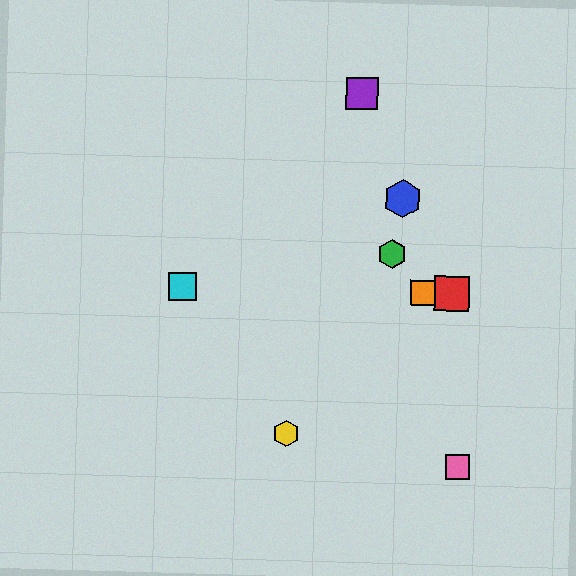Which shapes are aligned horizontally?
The red square, the orange square, the cyan square are aligned horizontally.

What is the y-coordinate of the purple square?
The purple square is at y≈93.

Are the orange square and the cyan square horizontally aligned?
Yes, both are at y≈293.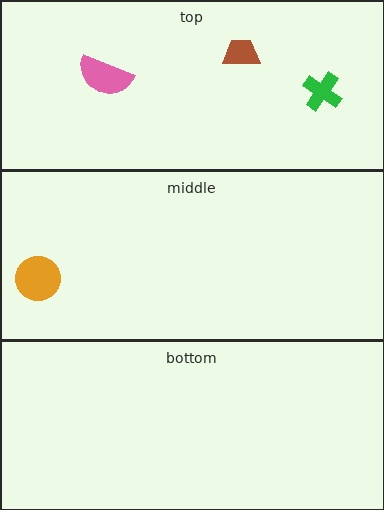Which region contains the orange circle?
The middle region.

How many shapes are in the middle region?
1.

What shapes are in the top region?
The brown trapezoid, the pink semicircle, the green cross.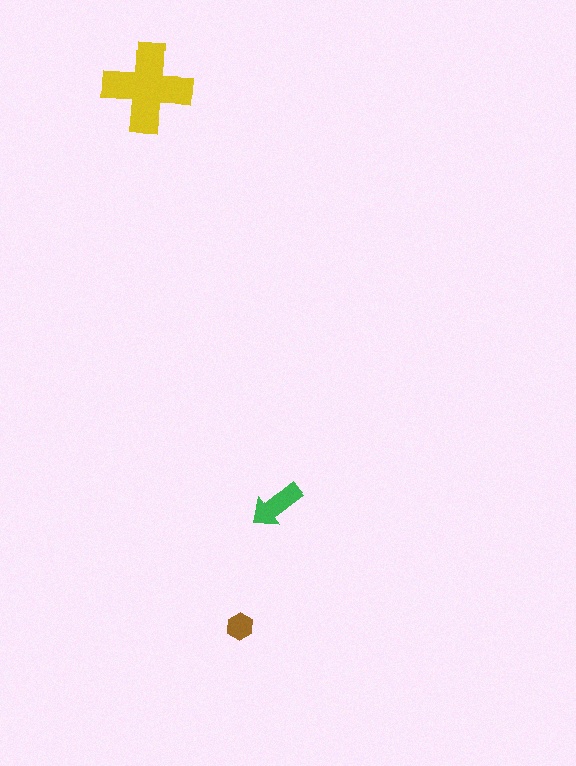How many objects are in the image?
There are 3 objects in the image.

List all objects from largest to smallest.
The yellow cross, the green arrow, the brown hexagon.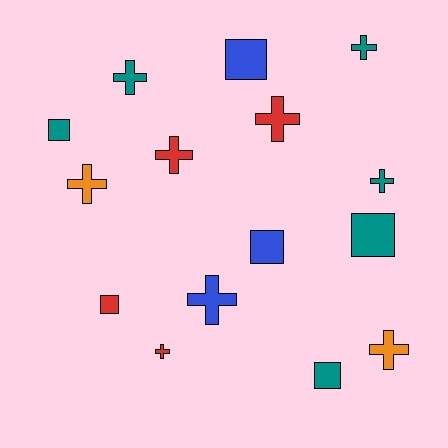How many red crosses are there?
There are 3 red crosses.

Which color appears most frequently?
Teal, with 6 objects.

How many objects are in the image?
There are 15 objects.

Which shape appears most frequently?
Cross, with 9 objects.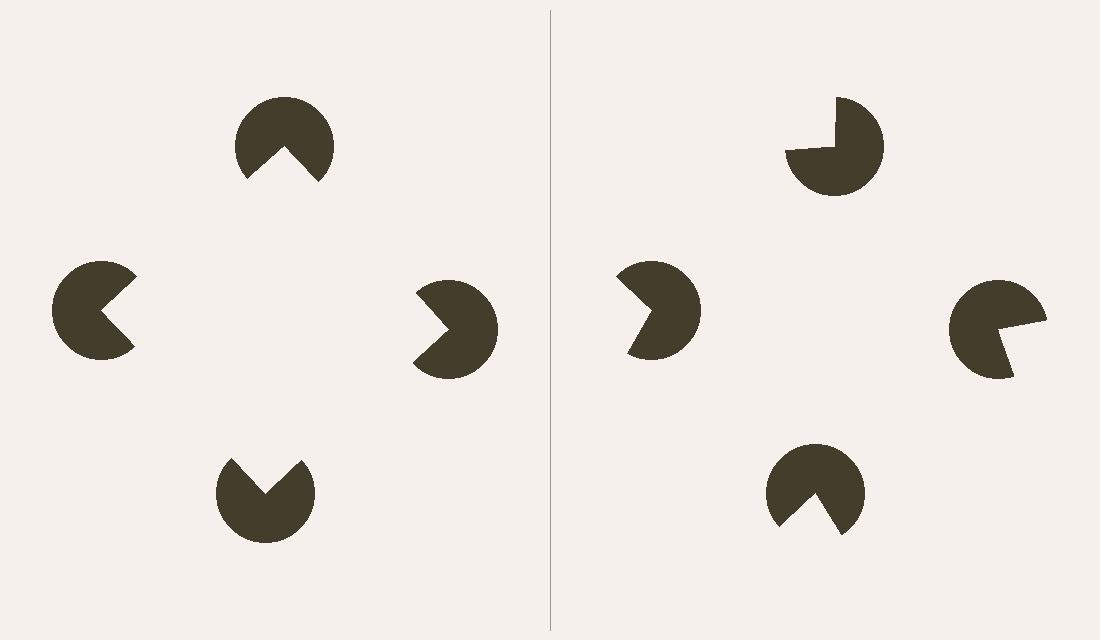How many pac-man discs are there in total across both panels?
8 — 4 on each side.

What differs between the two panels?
The pac-man discs are positioned identically on both sides; only the wedge orientations differ. On the left they align to a square; on the right they are misaligned.